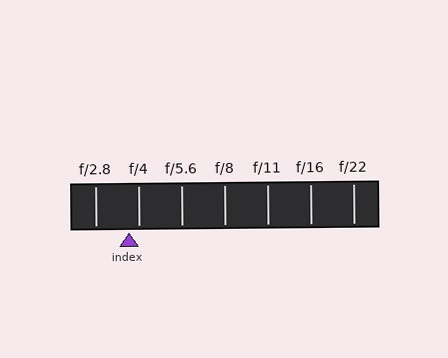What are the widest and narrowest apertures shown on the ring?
The widest aperture shown is f/2.8 and the narrowest is f/22.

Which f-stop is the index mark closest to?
The index mark is closest to f/4.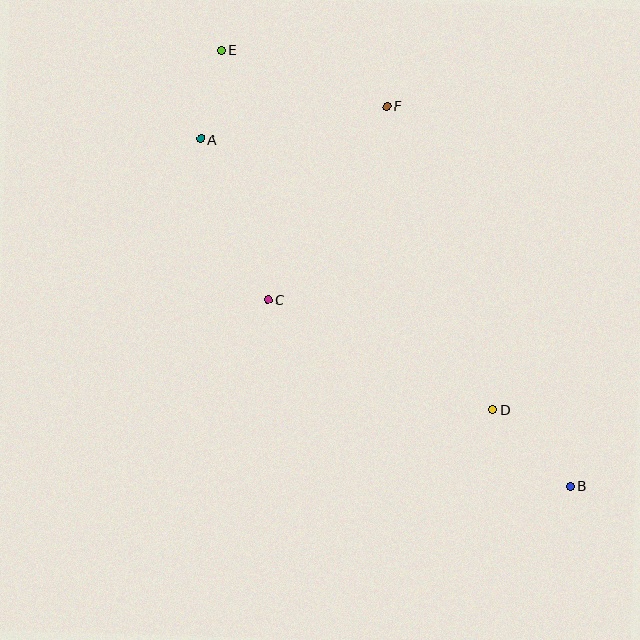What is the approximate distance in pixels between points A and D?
The distance between A and D is approximately 398 pixels.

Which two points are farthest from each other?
Points B and E are farthest from each other.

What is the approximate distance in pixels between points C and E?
The distance between C and E is approximately 254 pixels.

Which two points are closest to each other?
Points A and E are closest to each other.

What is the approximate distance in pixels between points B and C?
The distance between B and C is approximately 355 pixels.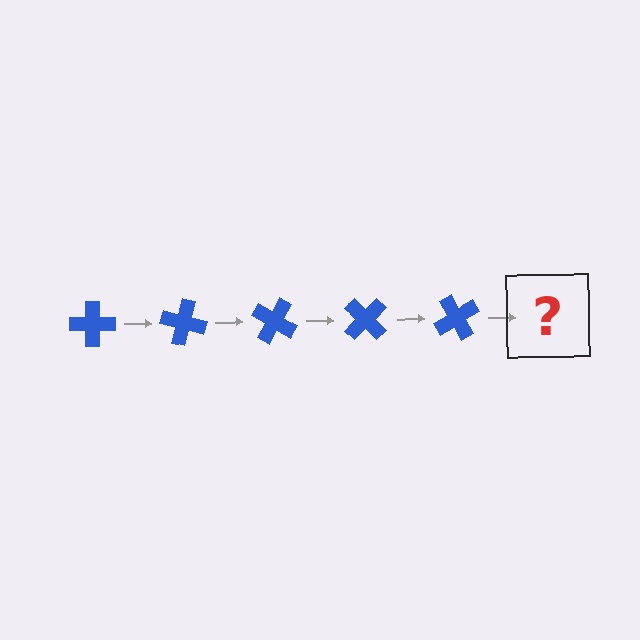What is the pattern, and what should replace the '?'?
The pattern is that the cross rotates 15 degrees each step. The '?' should be a blue cross rotated 75 degrees.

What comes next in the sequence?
The next element should be a blue cross rotated 75 degrees.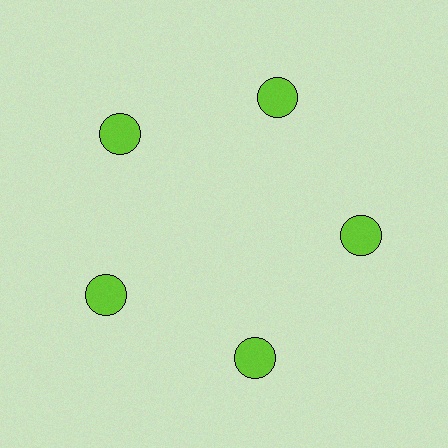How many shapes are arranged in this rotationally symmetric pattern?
There are 5 shapes, arranged in 5 groups of 1.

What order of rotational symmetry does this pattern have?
This pattern has 5-fold rotational symmetry.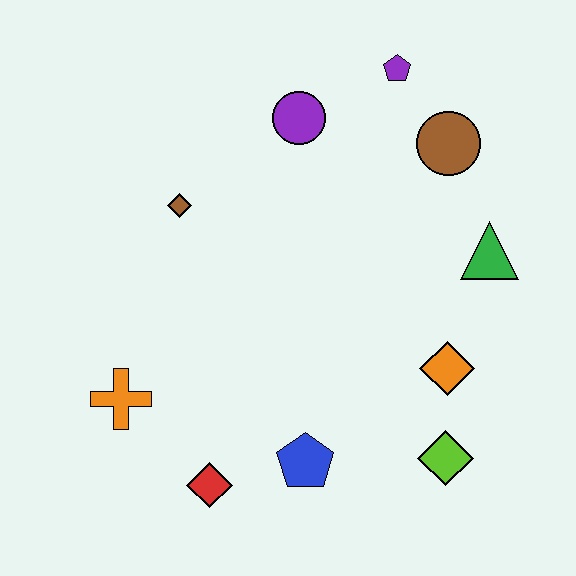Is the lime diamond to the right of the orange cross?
Yes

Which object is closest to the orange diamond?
The lime diamond is closest to the orange diamond.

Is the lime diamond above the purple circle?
No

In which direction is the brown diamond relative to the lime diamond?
The brown diamond is to the left of the lime diamond.